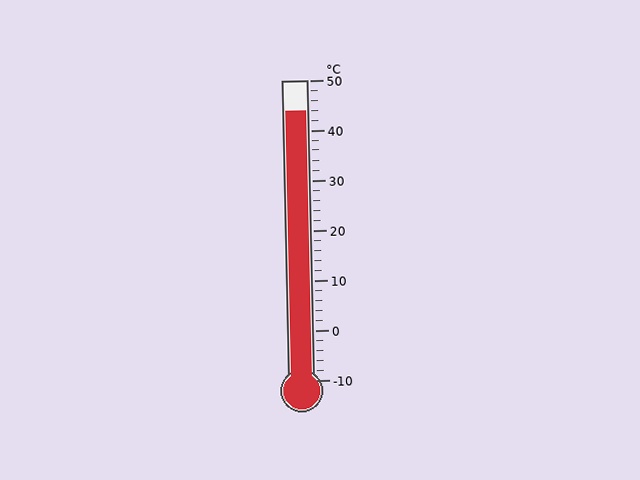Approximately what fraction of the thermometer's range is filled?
The thermometer is filled to approximately 90% of its range.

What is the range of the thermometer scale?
The thermometer scale ranges from -10°C to 50°C.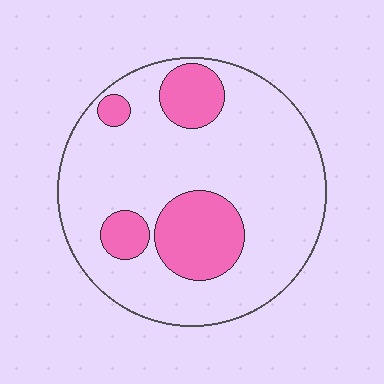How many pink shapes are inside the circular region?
4.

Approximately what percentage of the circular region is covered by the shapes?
Approximately 20%.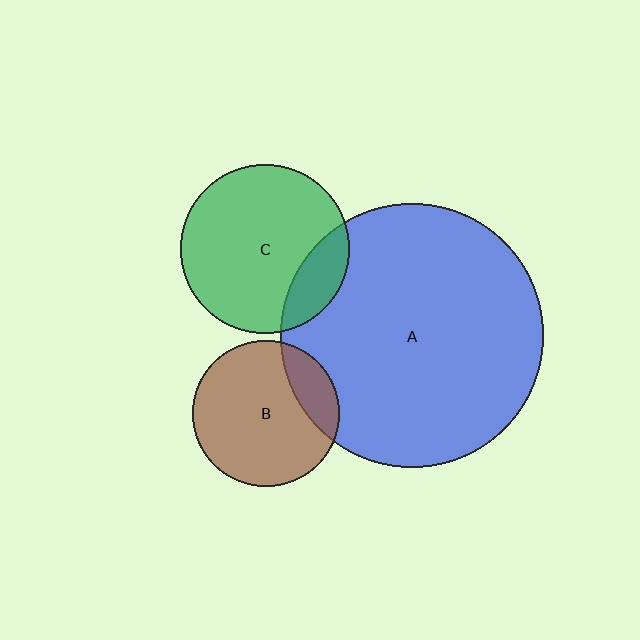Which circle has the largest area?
Circle A (blue).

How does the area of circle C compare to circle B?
Approximately 1.3 times.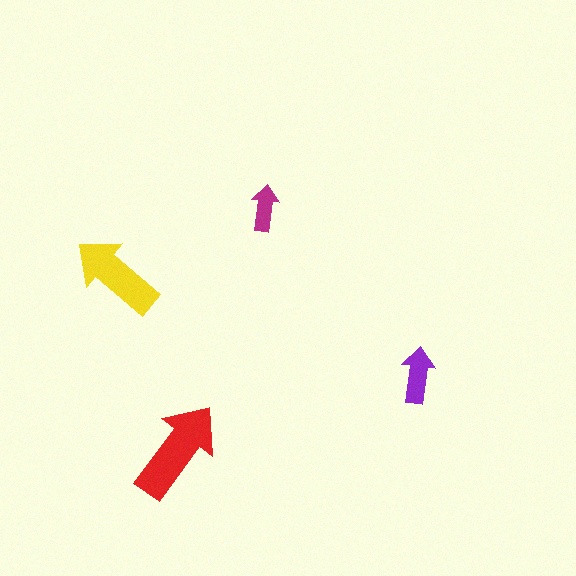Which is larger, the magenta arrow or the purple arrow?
The purple one.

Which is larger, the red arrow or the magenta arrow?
The red one.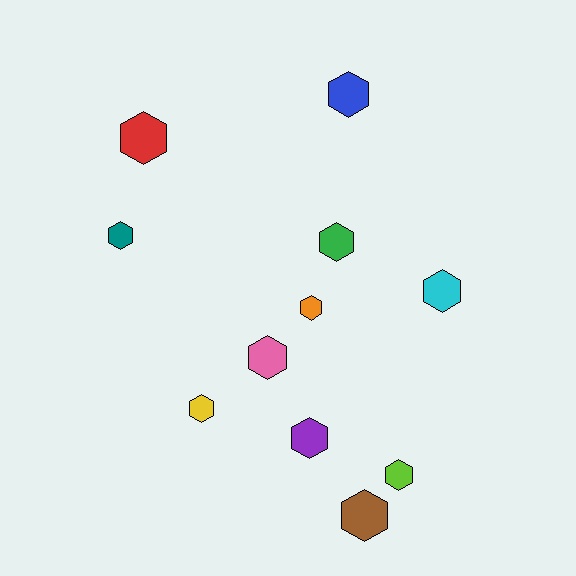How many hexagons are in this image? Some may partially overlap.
There are 11 hexagons.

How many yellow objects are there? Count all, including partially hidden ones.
There is 1 yellow object.